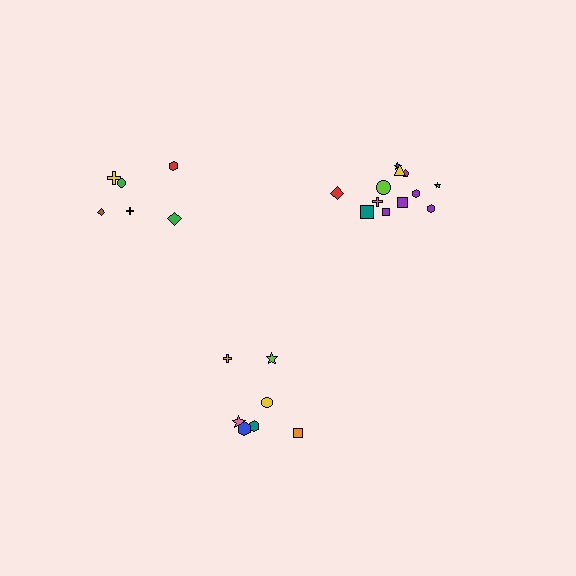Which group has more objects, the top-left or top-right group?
The top-right group.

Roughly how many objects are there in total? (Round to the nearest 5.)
Roughly 25 objects in total.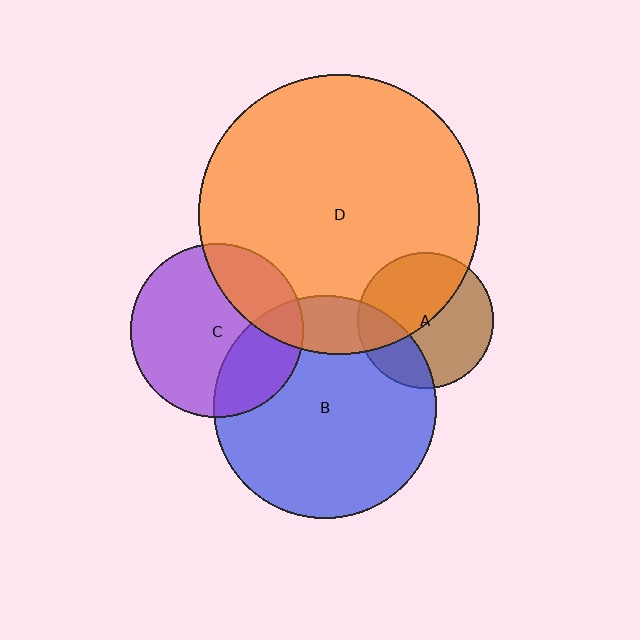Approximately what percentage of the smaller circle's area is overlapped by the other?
Approximately 15%.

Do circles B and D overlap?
Yes.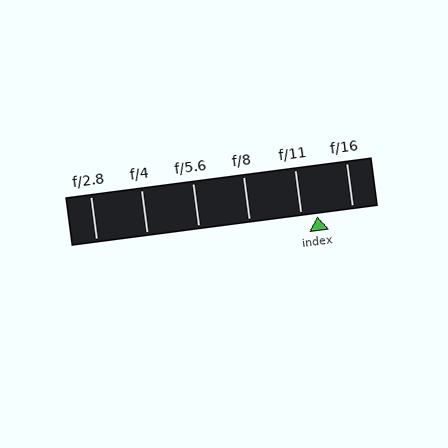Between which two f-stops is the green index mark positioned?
The index mark is between f/11 and f/16.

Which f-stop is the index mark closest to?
The index mark is closest to f/11.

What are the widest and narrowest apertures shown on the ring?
The widest aperture shown is f/2.8 and the narrowest is f/16.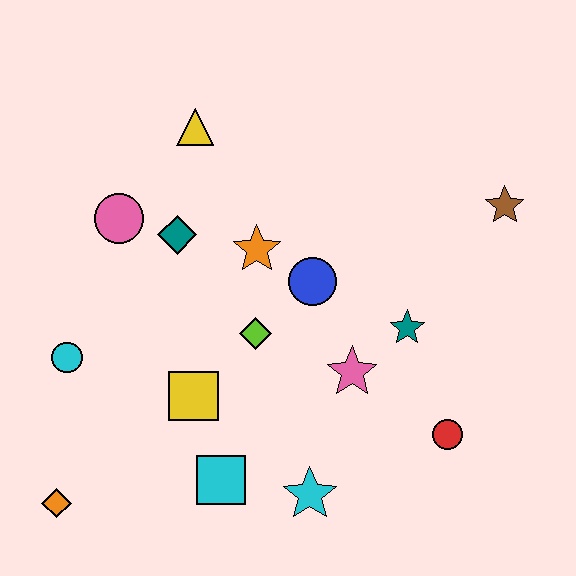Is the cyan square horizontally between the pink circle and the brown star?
Yes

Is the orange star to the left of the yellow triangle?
No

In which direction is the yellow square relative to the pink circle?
The yellow square is below the pink circle.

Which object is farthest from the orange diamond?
The brown star is farthest from the orange diamond.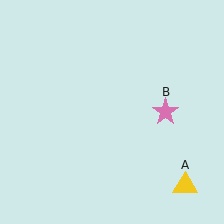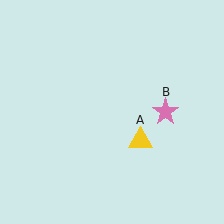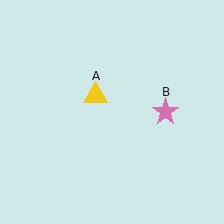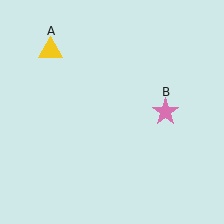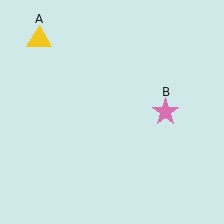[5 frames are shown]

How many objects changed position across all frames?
1 object changed position: yellow triangle (object A).